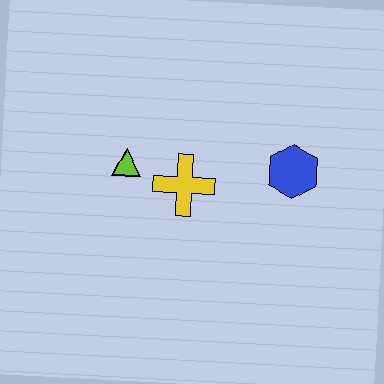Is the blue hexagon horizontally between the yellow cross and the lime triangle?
No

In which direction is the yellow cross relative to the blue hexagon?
The yellow cross is to the left of the blue hexagon.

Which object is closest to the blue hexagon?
The yellow cross is closest to the blue hexagon.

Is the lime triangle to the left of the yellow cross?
Yes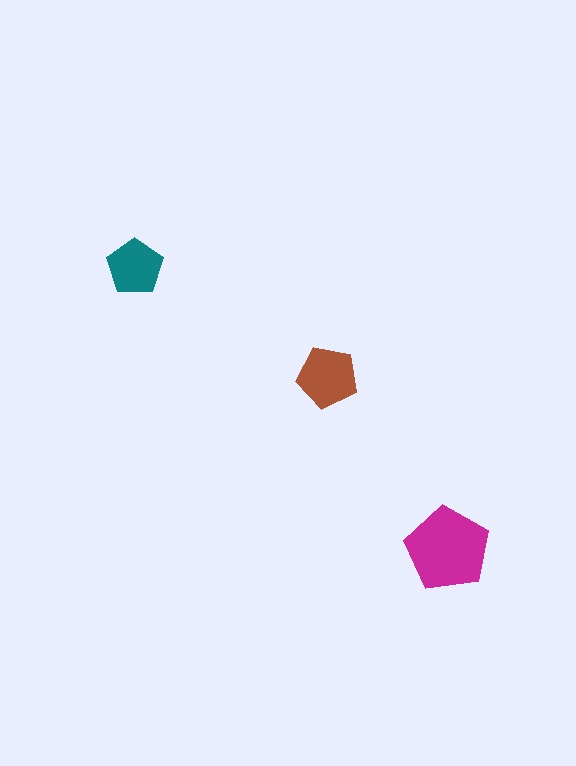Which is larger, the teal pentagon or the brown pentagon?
The brown one.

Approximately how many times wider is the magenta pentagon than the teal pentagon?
About 1.5 times wider.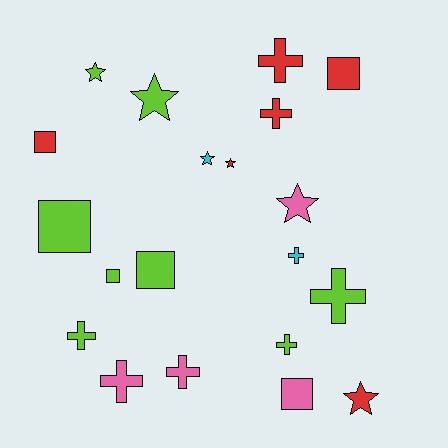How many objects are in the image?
There are 20 objects.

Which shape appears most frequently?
Cross, with 8 objects.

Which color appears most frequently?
Lime, with 8 objects.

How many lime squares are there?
There are 3 lime squares.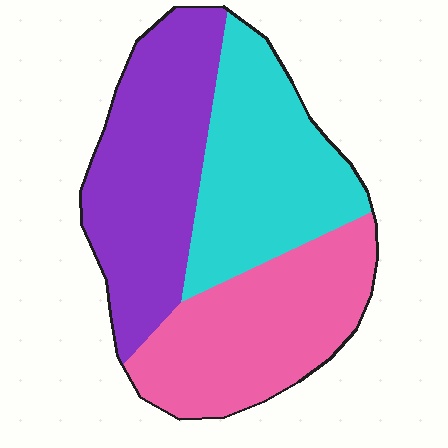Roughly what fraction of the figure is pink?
Pink takes up between a sixth and a third of the figure.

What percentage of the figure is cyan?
Cyan covers roughly 30% of the figure.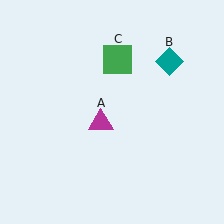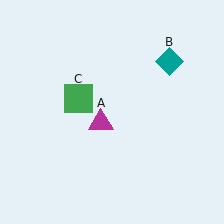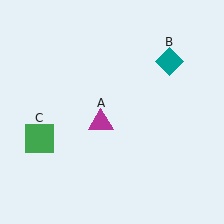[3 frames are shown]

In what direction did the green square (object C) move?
The green square (object C) moved down and to the left.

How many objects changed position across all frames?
1 object changed position: green square (object C).